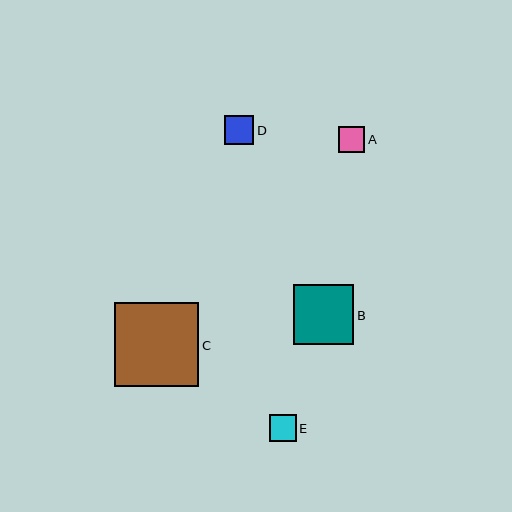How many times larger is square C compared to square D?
Square C is approximately 2.9 times the size of square D.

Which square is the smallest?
Square A is the smallest with a size of approximately 26 pixels.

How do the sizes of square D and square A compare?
Square D and square A are approximately the same size.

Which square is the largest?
Square C is the largest with a size of approximately 84 pixels.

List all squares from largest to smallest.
From largest to smallest: C, B, D, E, A.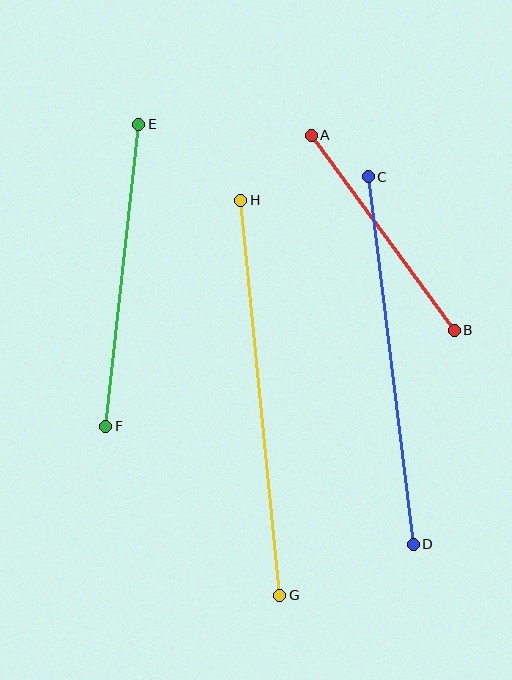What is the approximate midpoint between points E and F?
The midpoint is at approximately (122, 275) pixels.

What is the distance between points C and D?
The distance is approximately 370 pixels.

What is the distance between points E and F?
The distance is approximately 304 pixels.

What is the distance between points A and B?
The distance is approximately 242 pixels.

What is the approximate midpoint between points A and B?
The midpoint is at approximately (383, 233) pixels.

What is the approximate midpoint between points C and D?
The midpoint is at approximately (391, 360) pixels.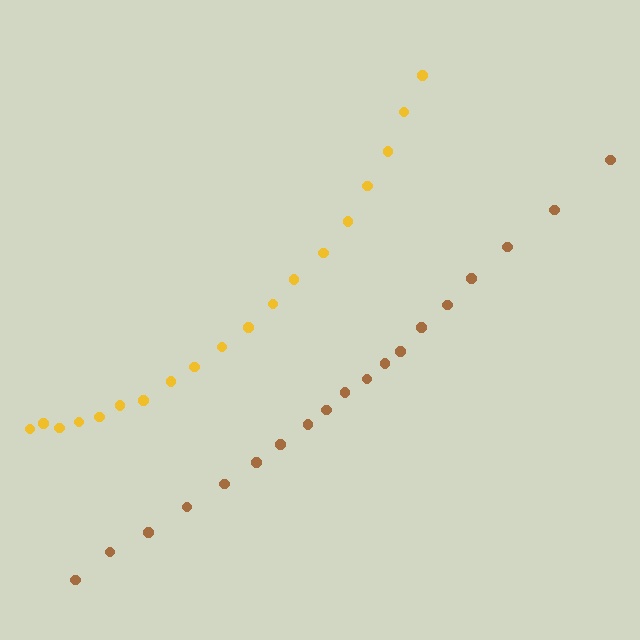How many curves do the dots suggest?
There are 2 distinct paths.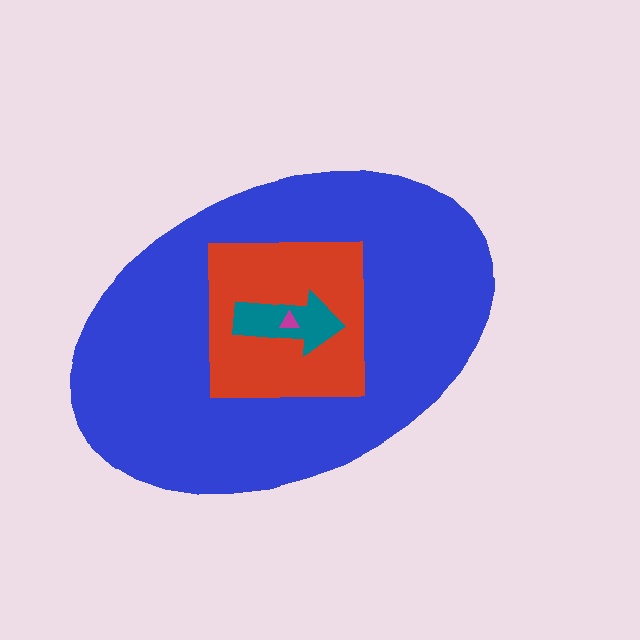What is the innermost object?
The magenta triangle.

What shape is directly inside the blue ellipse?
The red square.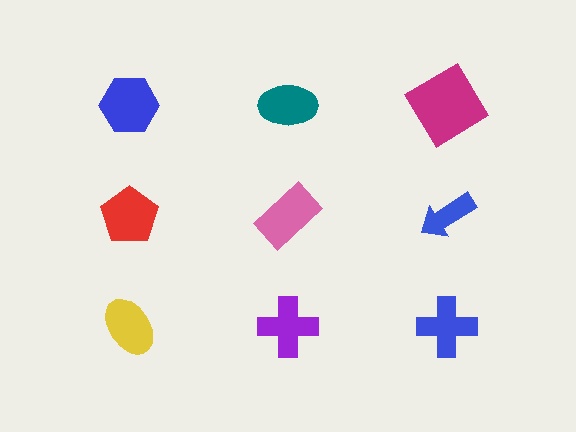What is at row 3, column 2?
A purple cross.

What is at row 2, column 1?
A red pentagon.